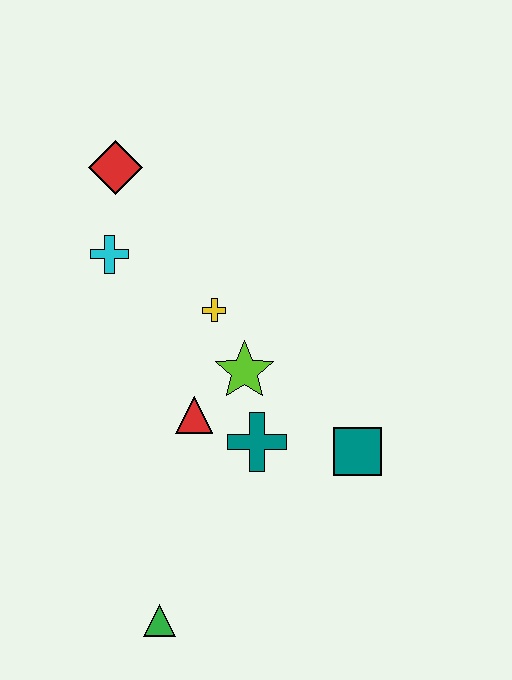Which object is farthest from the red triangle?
The red diamond is farthest from the red triangle.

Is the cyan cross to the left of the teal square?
Yes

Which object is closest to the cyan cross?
The red diamond is closest to the cyan cross.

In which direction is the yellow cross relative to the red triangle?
The yellow cross is above the red triangle.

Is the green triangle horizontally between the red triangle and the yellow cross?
No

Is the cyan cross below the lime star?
No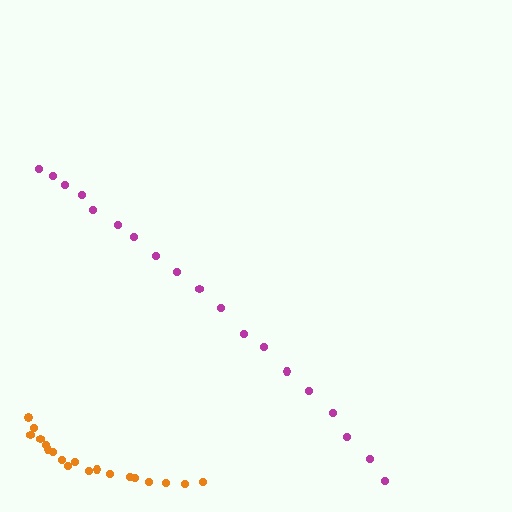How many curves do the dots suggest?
There are 2 distinct paths.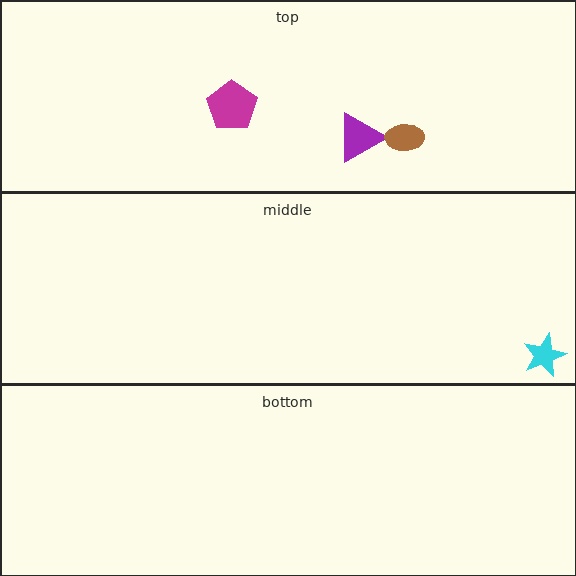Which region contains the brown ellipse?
The top region.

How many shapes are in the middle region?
1.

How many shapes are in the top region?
3.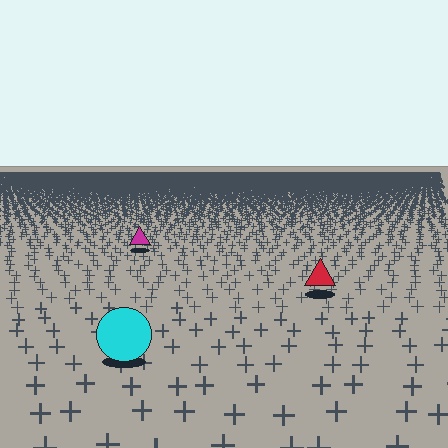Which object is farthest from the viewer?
The magenta triangle is farthest from the viewer. It appears smaller and the ground texture around it is denser.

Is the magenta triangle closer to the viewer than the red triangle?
No. The red triangle is closer — you can tell from the texture gradient: the ground texture is coarser near it.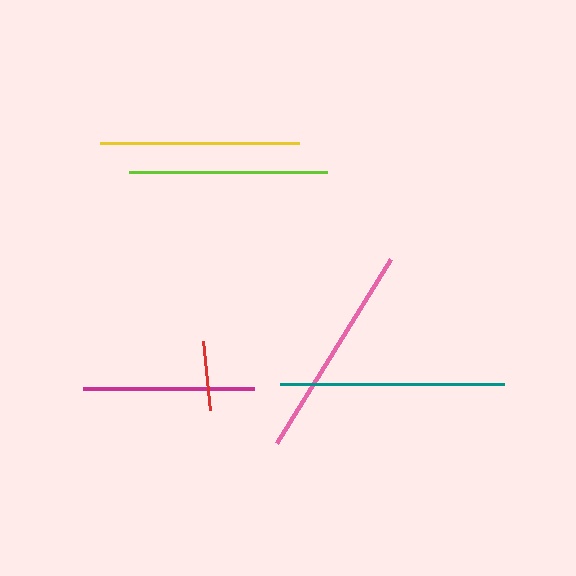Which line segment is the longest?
The teal line is the longest at approximately 224 pixels.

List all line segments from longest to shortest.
From longest to shortest: teal, pink, yellow, lime, magenta, red.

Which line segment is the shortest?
The red line is the shortest at approximately 70 pixels.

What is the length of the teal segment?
The teal segment is approximately 224 pixels long.